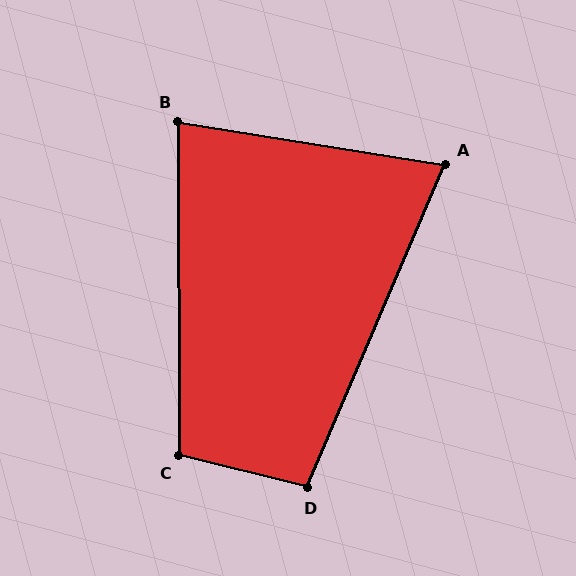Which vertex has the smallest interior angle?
A, at approximately 76 degrees.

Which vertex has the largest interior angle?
C, at approximately 104 degrees.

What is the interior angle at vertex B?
Approximately 81 degrees (acute).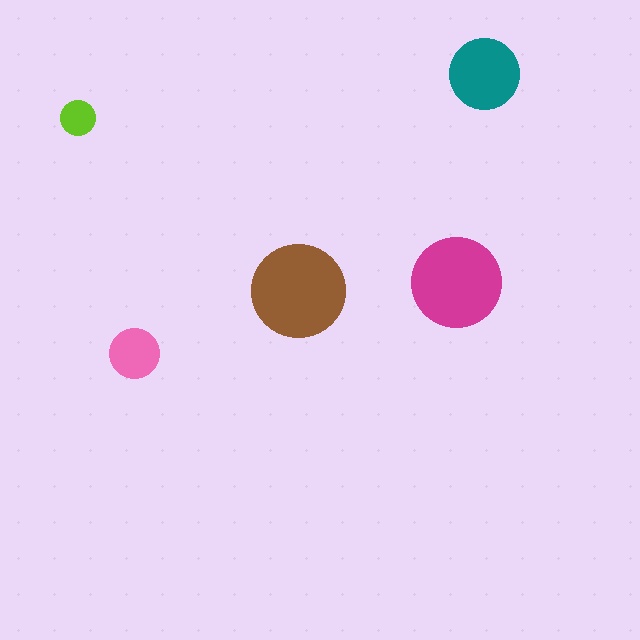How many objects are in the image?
There are 5 objects in the image.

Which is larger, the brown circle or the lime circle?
The brown one.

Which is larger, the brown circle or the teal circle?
The brown one.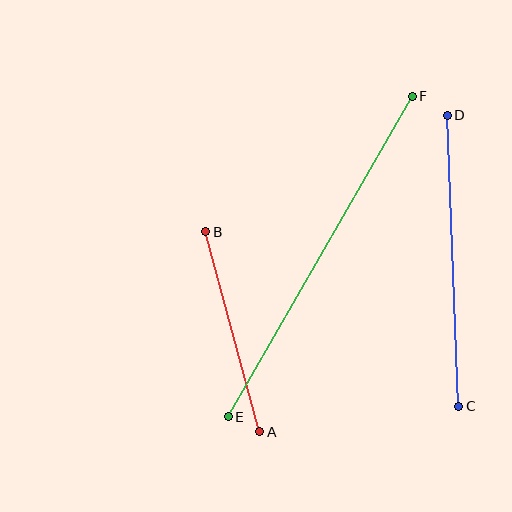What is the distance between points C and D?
The distance is approximately 292 pixels.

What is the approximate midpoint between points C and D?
The midpoint is at approximately (453, 261) pixels.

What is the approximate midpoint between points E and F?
The midpoint is at approximately (320, 256) pixels.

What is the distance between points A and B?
The distance is approximately 207 pixels.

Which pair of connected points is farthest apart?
Points E and F are farthest apart.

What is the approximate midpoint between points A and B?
The midpoint is at approximately (233, 332) pixels.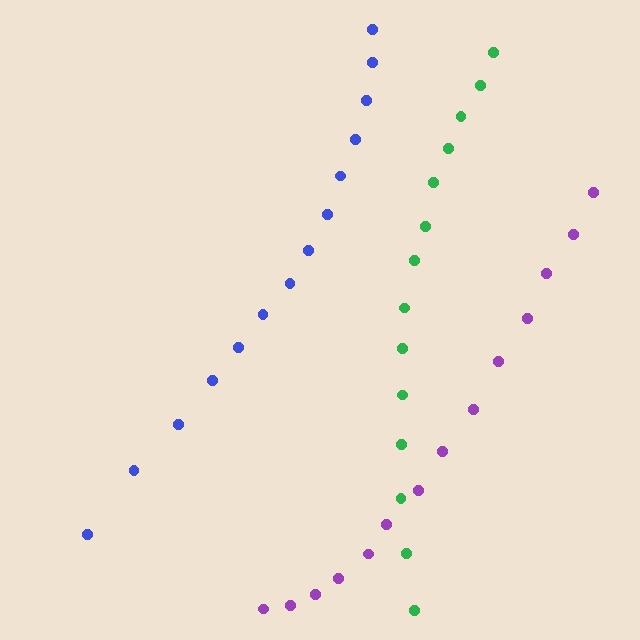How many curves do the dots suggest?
There are 3 distinct paths.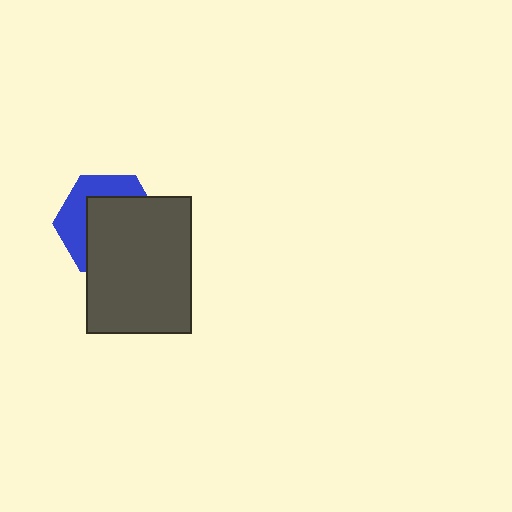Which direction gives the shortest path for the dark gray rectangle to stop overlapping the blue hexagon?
Moving toward the lower-right gives the shortest separation.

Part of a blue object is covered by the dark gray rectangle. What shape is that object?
It is a hexagon.